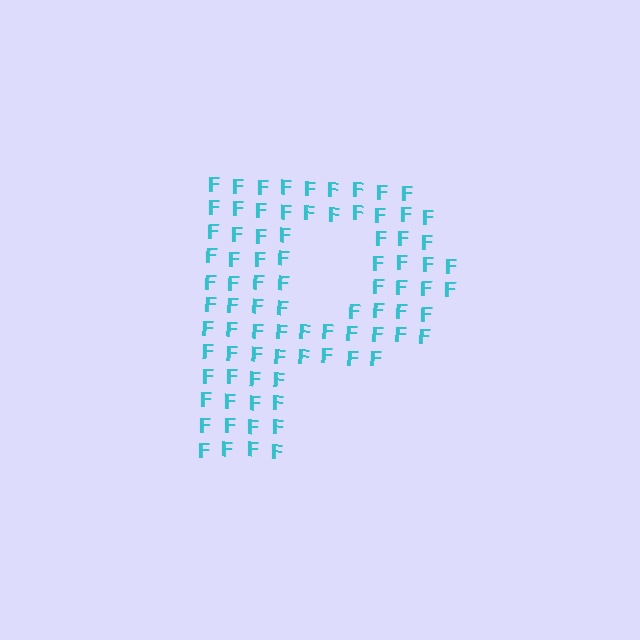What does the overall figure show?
The overall figure shows the letter P.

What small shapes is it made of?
It is made of small letter F's.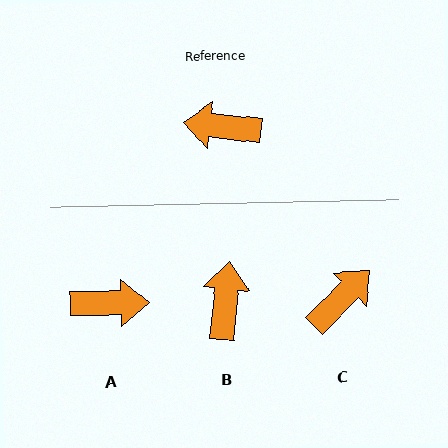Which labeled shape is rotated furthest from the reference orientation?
A, about 173 degrees away.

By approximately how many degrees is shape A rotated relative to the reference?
Approximately 173 degrees clockwise.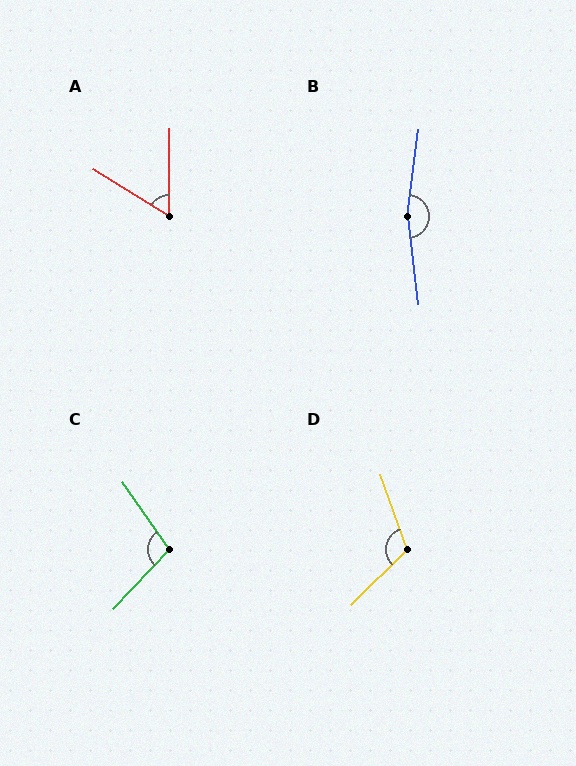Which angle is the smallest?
A, at approximately 58 degrees.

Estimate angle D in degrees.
Approximately 115 degrees.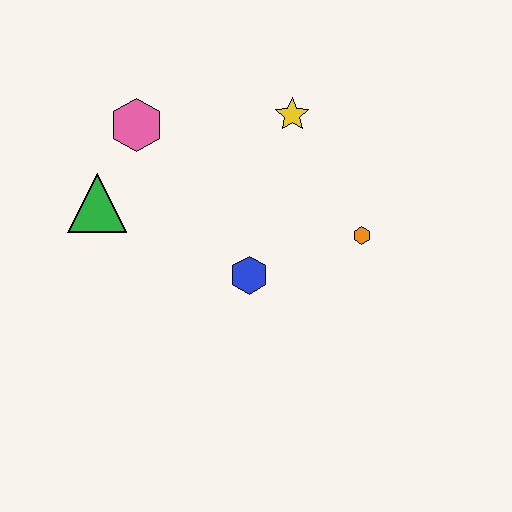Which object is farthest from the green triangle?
The orange hexagon is farthest from the green triangle.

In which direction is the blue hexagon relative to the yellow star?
The blue hexagon is below the yellow star.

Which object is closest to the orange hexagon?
The blue hexagon is closest to the orange hexagon.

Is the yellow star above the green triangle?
Yes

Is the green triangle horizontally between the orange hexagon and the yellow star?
No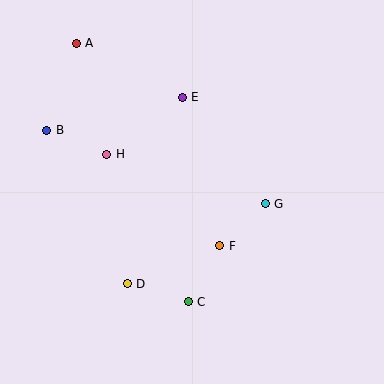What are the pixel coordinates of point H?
Point H is at (107, 154).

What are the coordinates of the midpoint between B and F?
The midpoint between B and F is at (133, 188).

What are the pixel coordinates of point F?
Point F is at (220, 246).